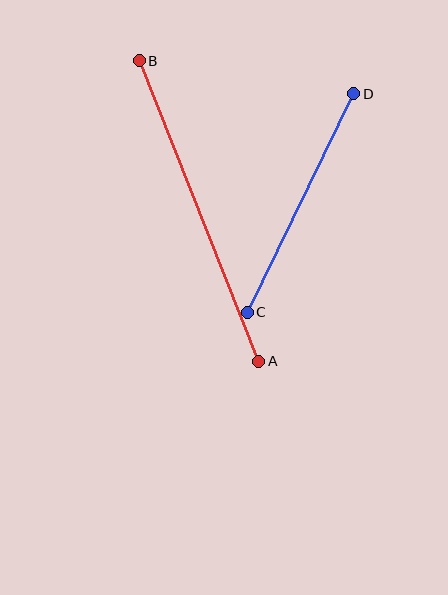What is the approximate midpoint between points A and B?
The midpoint is at approximately (199, 211) pixels.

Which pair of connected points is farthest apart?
Points A and B are farthest apart.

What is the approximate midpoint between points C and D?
The midpoint is at approximately (301, 203) pixels.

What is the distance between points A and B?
The distance is approximately 323 pixels.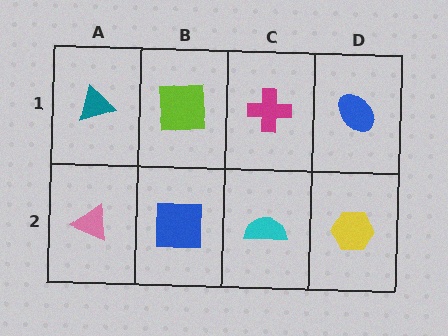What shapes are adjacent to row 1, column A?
A pink triangle (row 2, column A), a lime square (row 1, column B).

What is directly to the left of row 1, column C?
A lime square.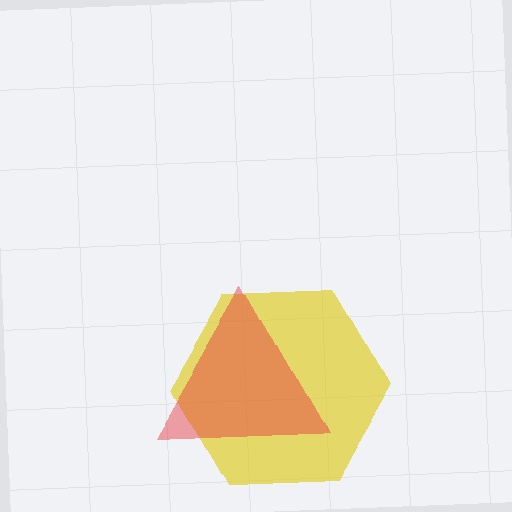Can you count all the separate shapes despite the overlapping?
Yes, there are 2 separate shapes.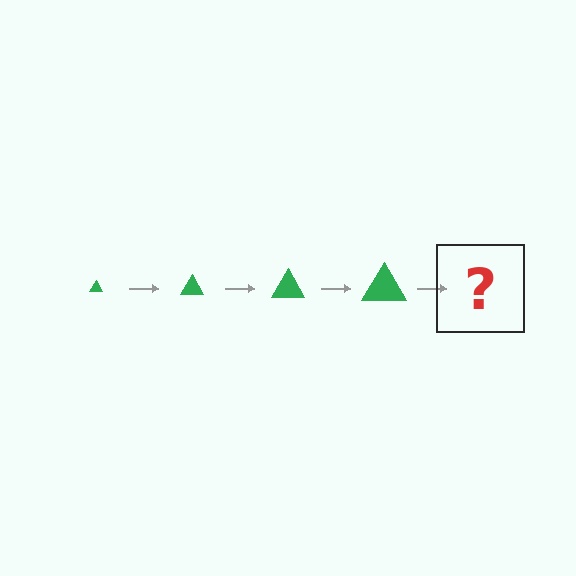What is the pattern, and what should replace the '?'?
The pattern is that the triangle gets progressively larger each step. The '?' should be a green triangle, larger than the previous one.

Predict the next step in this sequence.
The next step is a green triangle, larger than the previous one.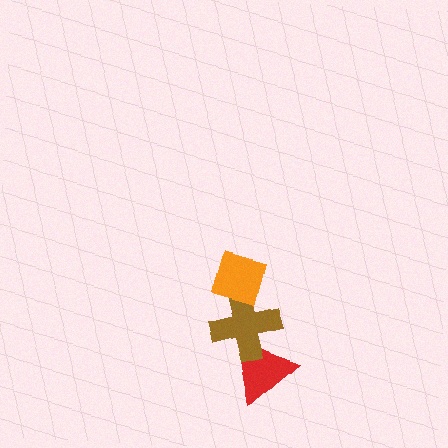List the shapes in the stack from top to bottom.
From top to bottom: the orange diamond, the brown cross, the red triangle.